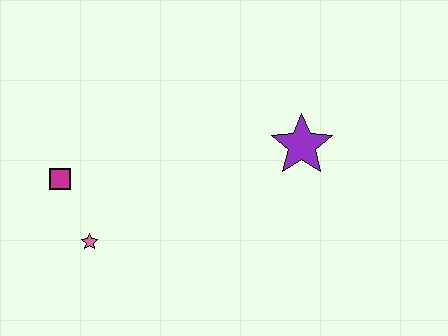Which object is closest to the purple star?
The pink star is closest to the purple star.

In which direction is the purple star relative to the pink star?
The purple star is to the right of the pink star.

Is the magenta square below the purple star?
Yes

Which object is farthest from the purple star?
The magenta square is farthest from the purple star.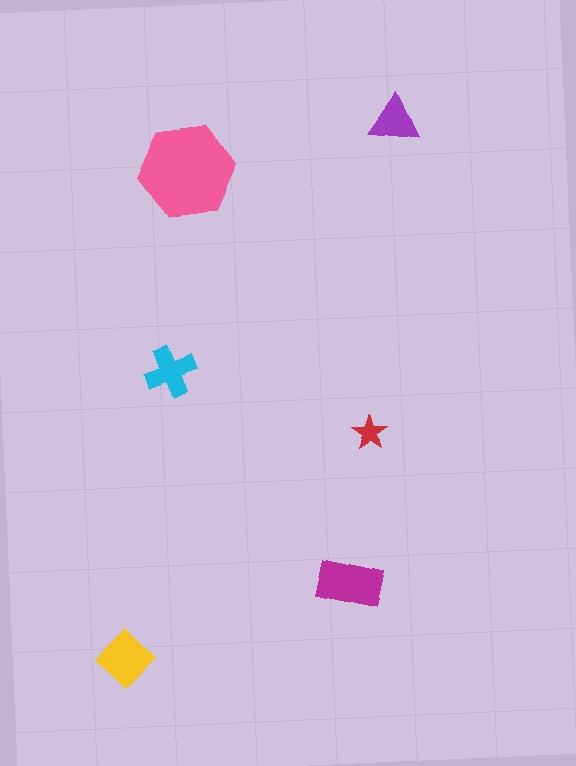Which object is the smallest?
The red star.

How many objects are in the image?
There are 6 objects in the image.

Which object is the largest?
The pink hexagon.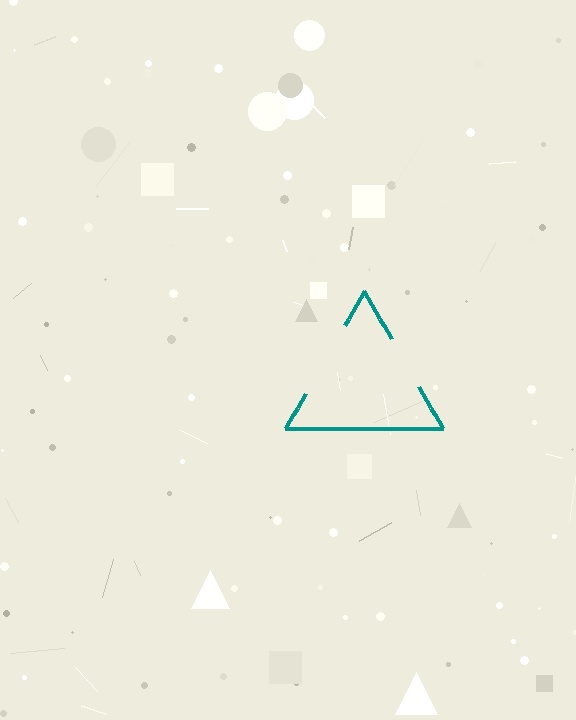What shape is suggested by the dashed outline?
The dashed outline suggests a triangle.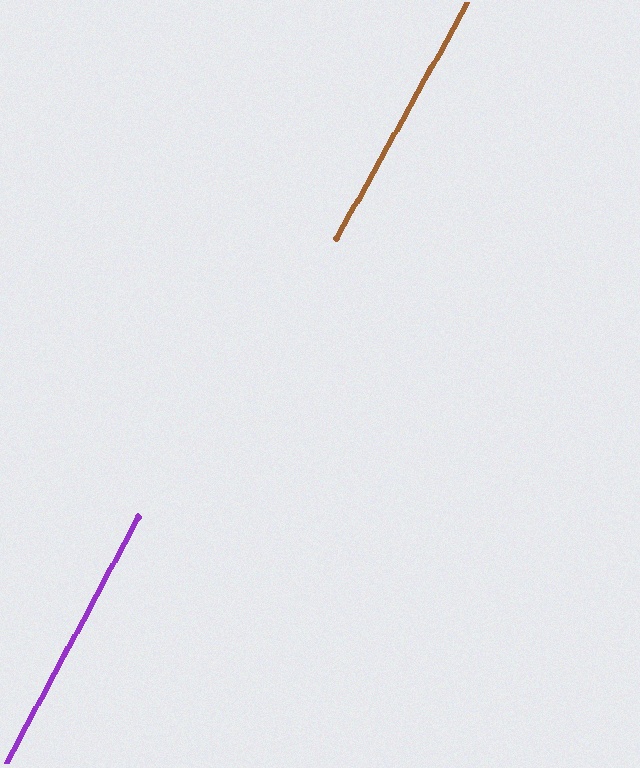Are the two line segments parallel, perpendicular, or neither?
Parallel — their directions differ by only 0.6°.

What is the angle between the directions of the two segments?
Approximately 1 degree.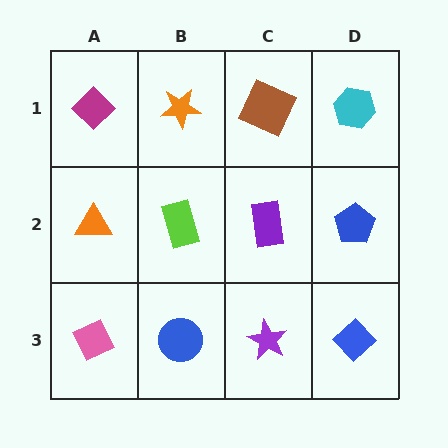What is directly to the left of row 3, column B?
A pink diamond.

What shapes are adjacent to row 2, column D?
A cyan hexagon (row 1, column D), a blue diamond (row 3, column D), a purple rectangle (row 2, column C).